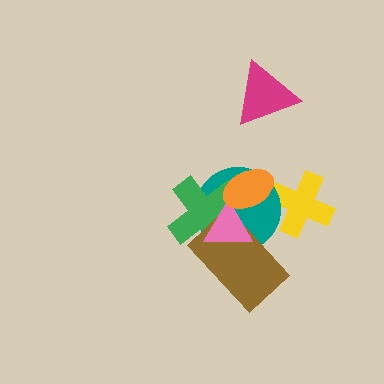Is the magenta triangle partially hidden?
No, no other shape covers it.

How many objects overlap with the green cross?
4 objects overlap with the green cross.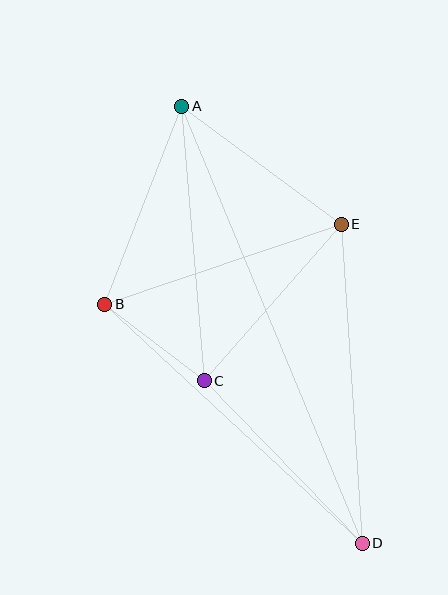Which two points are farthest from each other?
Points A and D are farthest from each other.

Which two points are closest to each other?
Points B and C are closest to each other.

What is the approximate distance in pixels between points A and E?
The distance between A and E is approximately 198 pixels.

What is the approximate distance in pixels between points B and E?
The distance between B and E is approximately 249 pixels.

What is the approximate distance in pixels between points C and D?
The distance between C and D is approximately 226 pixels.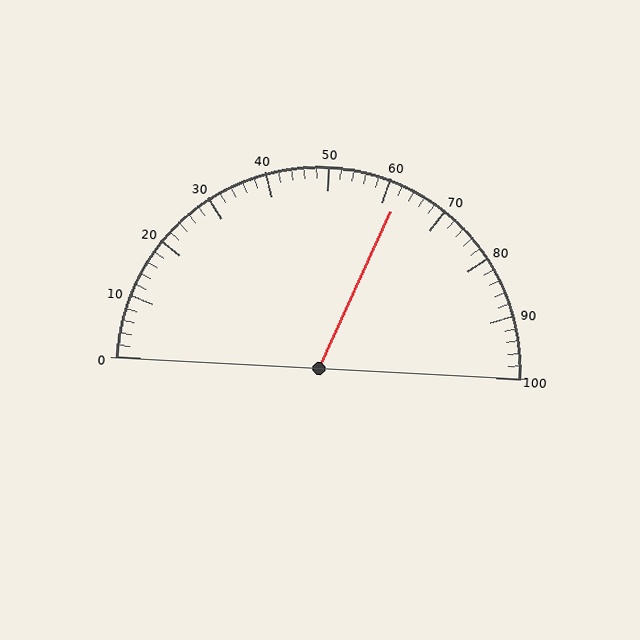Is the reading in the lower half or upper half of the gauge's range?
The reading is in the upper half of the range (0 to 100).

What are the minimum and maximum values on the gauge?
The gauge ranges from 0 to 100.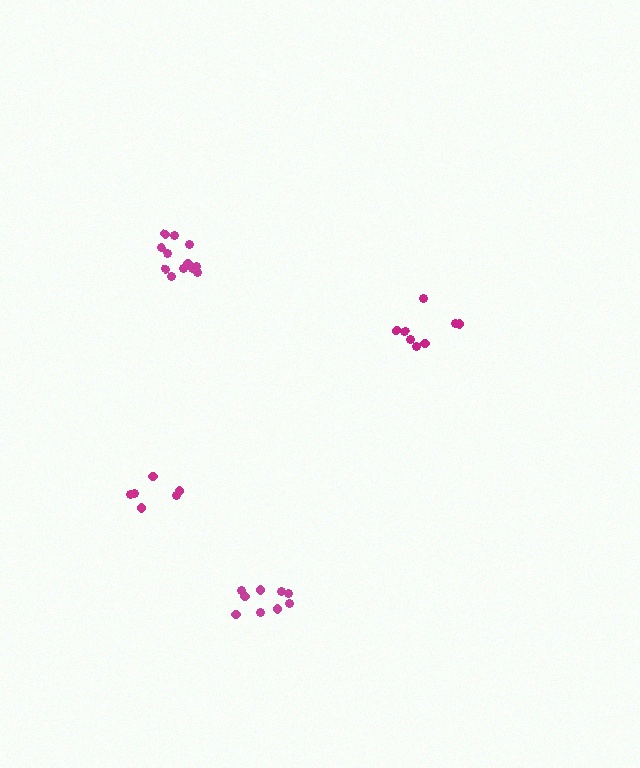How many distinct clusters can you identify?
There are 4 distinct clusters.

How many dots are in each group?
Group 1: 8 dots, Group 2: 12 dots, Group 3: 9 dots, Group 4: 6 dots (35 total).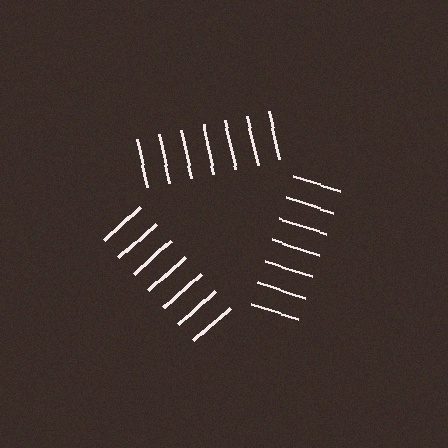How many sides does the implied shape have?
3 sides — the line-ends trace a triangle.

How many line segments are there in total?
21 — 7 along each of the 3 edges.